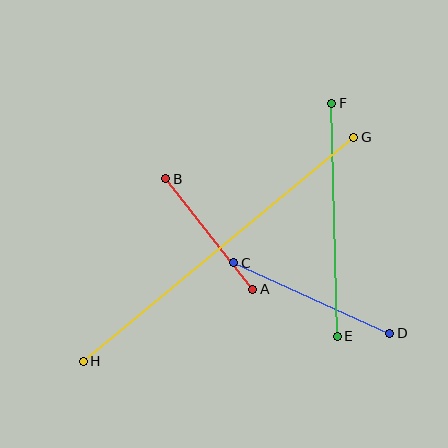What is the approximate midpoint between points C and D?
The midpoint is at approximately (312, 298) pixels.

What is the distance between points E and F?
The distance is approximately 233 pixels.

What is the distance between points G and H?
The distance is approximately 352 pixels.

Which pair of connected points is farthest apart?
Points G and H are farthest apart.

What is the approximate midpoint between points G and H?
The midpoint is at approximately (218, 249) pixels.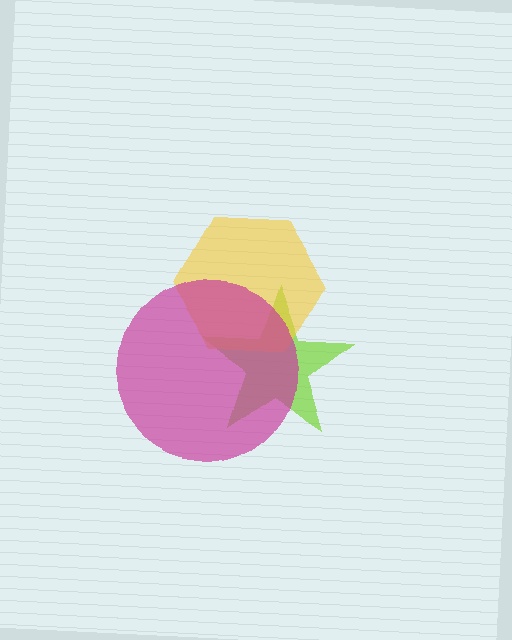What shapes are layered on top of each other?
The layered shapes are: a lime star, a yellow hexagon, a magenta circle.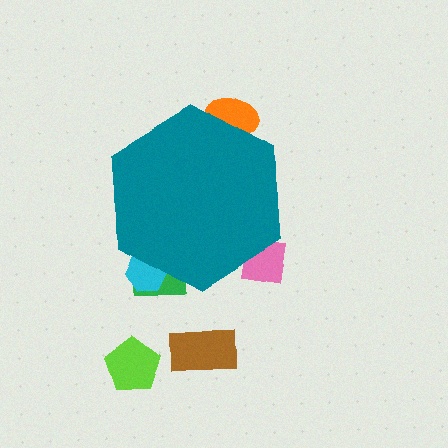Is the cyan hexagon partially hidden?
Yes, the cyan hexagon is partially hidden behind the teal hexagon.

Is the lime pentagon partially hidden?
No, the lime pentagon is fully visible.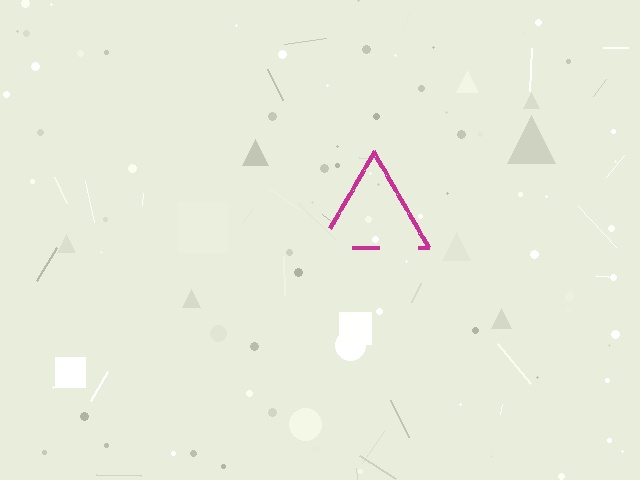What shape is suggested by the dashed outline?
The dashed outline suggests a triangle.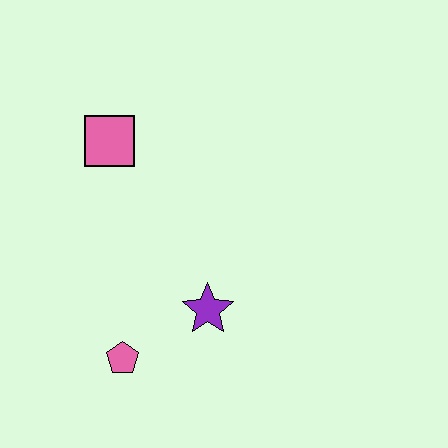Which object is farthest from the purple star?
The pink square is farthest from the purple star.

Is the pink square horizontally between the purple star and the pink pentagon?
No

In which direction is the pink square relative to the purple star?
The pink square is above the purple star.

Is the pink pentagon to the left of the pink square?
No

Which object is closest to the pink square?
The purple star is closest to the pink square.